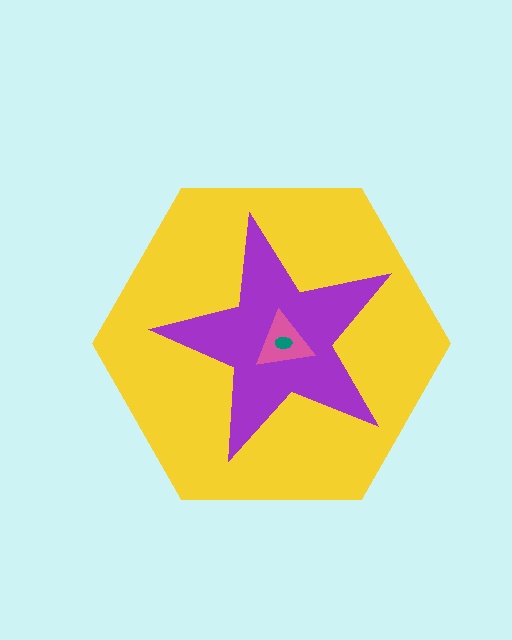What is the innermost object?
The teal ellipse.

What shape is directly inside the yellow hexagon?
The purple star.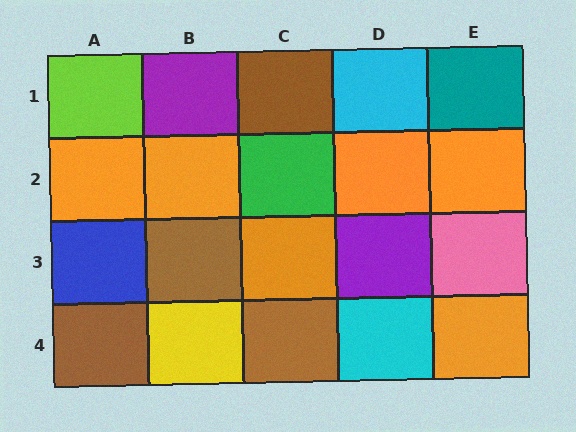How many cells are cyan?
2 cells are cyan.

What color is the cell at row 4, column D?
Cyan.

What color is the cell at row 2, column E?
Orange.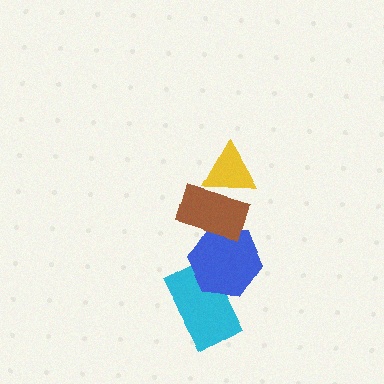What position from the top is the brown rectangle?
The brown rectangle is 2nd from the top.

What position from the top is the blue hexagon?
The blue hexagon is 3rd from the top.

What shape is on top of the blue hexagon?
The brown rectangle is on top of the blue hexagon.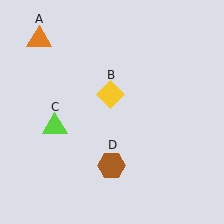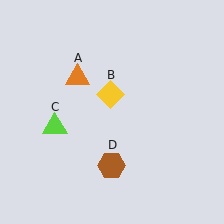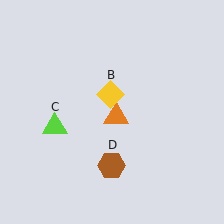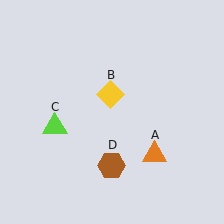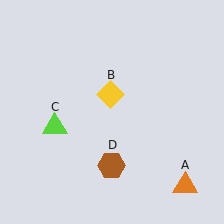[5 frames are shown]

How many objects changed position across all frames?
1 object changed position: orange triangle (object A).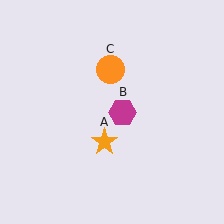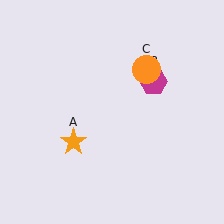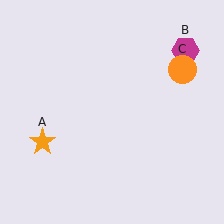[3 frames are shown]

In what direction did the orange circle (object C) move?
The orange circle (object C) moved right.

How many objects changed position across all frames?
3 objects changed position: orange star (object A), magenta hexagon (object B), orange circle (object C).